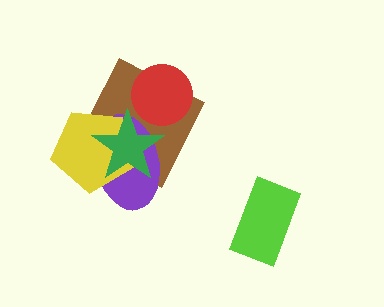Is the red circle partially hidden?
No, no other shape covers it.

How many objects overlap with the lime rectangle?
0 objects overlap with the lime rectangle.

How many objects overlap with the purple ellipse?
3 objects overlap with the purple ellipse.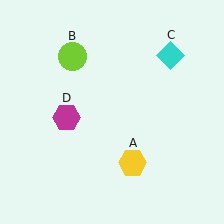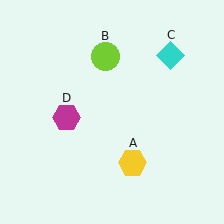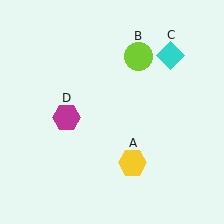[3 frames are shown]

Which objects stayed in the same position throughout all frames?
Yellow hexagon (object A) and cyan diamond (object C) and magenta hexagon (object D) remained stationary.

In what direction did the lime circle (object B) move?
The lime circle (object B) moved right.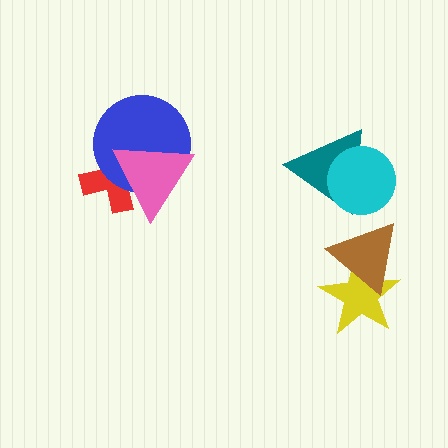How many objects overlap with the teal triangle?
1 object overlaps with the teal triangle.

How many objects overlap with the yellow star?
1 object overlaps with the yellow star.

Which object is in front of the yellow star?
The brown triangle is in front of the yellow star.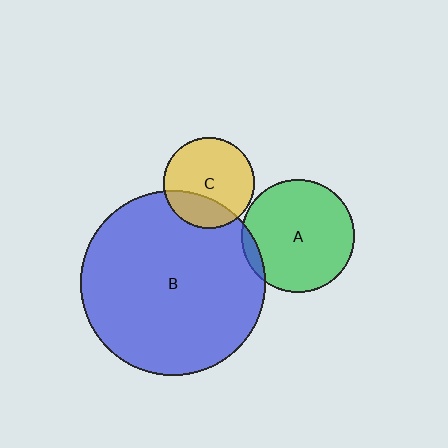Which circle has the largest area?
Circle B (blue).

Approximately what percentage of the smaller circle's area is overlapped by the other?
Approximately 25%.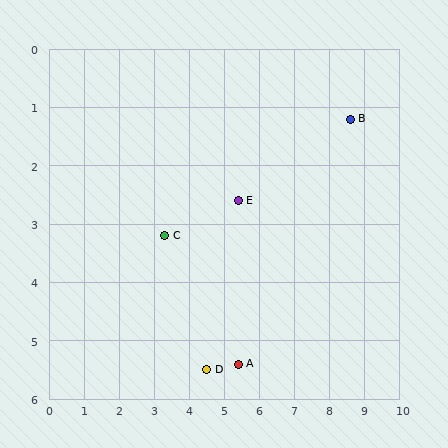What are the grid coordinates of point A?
Point A is at approximately (5.4, 5.4).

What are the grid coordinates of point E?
Point E is at approximately (5.4, 2.6).